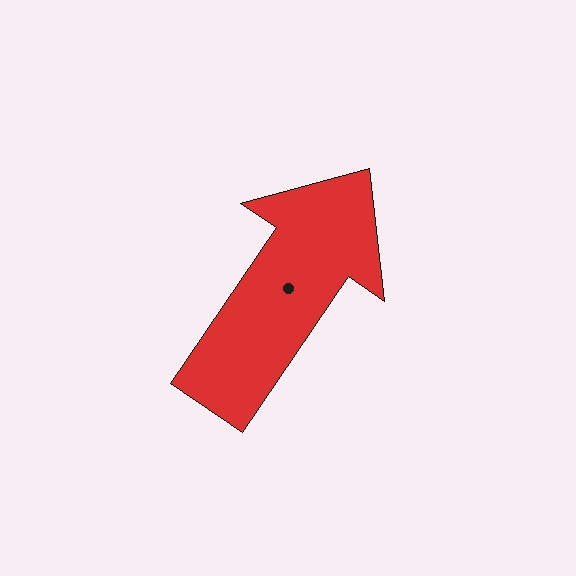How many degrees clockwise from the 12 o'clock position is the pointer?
Approximately 34 degrees.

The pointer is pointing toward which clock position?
Roughly 1 o'clock.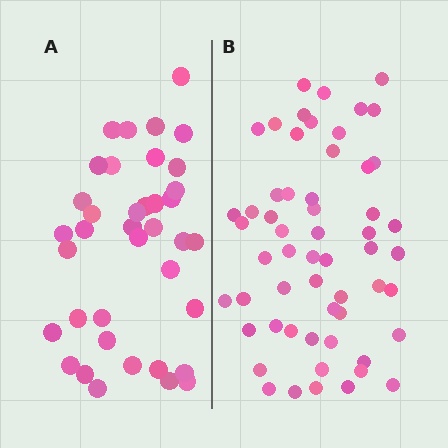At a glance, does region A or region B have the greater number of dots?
Region B (the right region) has more dots.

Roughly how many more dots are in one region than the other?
Region B has approximately 20 more dots than region A.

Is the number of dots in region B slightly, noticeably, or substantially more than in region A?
Region B has substantially more. The ratio is roughly 1.5 to 1.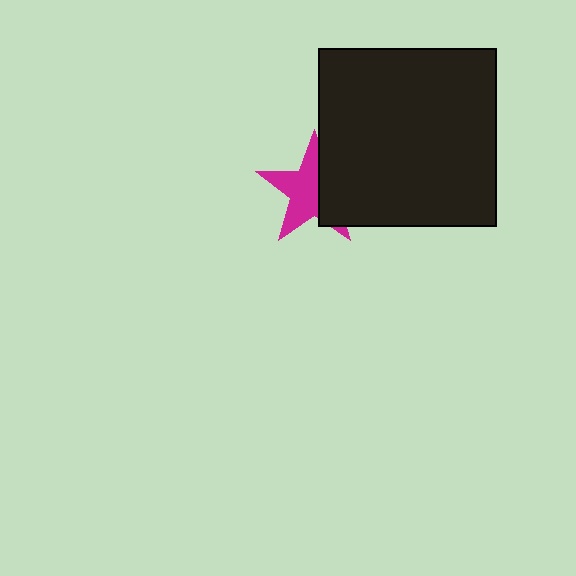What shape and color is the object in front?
The object in front is a black square.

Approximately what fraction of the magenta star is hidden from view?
Roughly 41% of the magenta star is hidden behind the black square.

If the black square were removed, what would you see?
You would see the complete magenta star.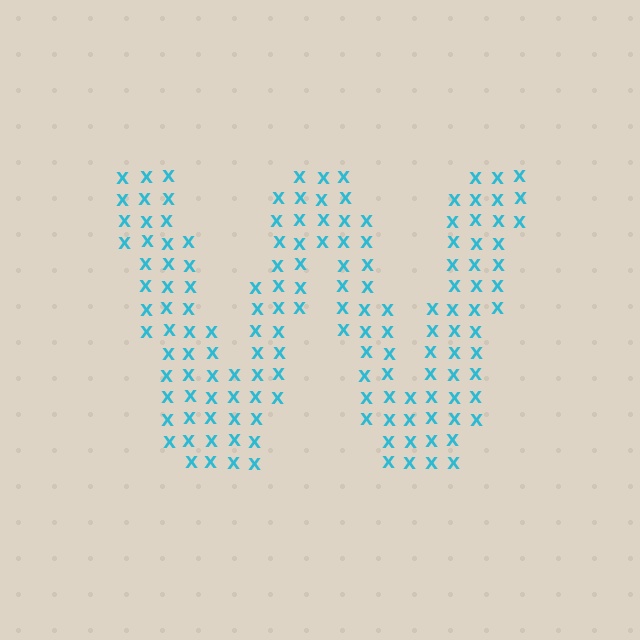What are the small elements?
The small elements are letter X's.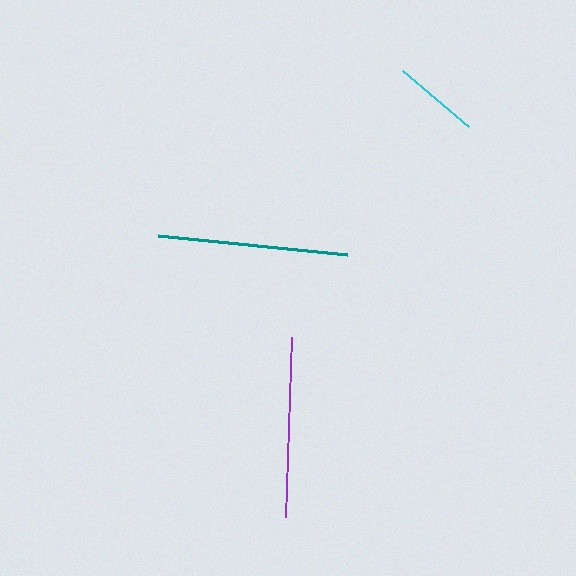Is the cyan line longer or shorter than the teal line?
The teal line is longer than the cyan line.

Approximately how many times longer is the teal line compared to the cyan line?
The teal line is approximately 2.2 times the length of the cyan line.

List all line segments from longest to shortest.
From longest to shortest: teal, purple, cyan.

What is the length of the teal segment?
The teal segment is approximately 190 pixels long.